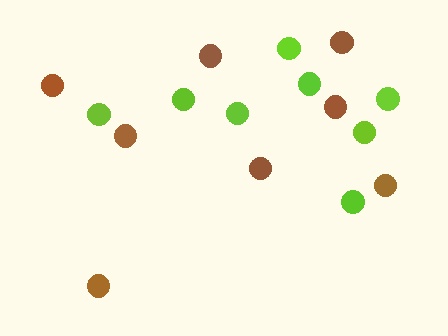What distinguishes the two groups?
There are 2 groups: one group of brown circles (8) and one group of lime circles (8).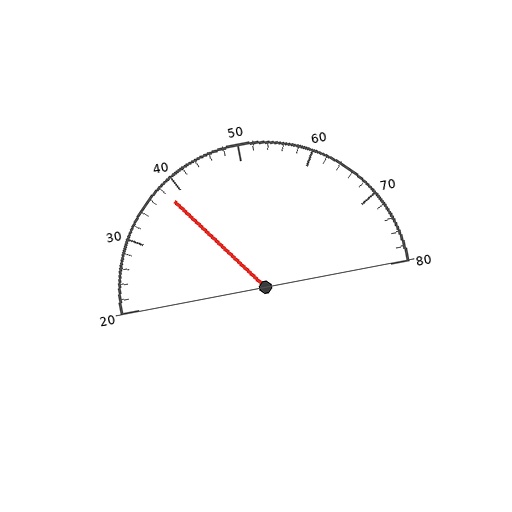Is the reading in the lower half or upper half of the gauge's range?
The reading is in the lower half of the range (20 to 80).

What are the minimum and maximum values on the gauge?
The gauge ranges from 20 to 80.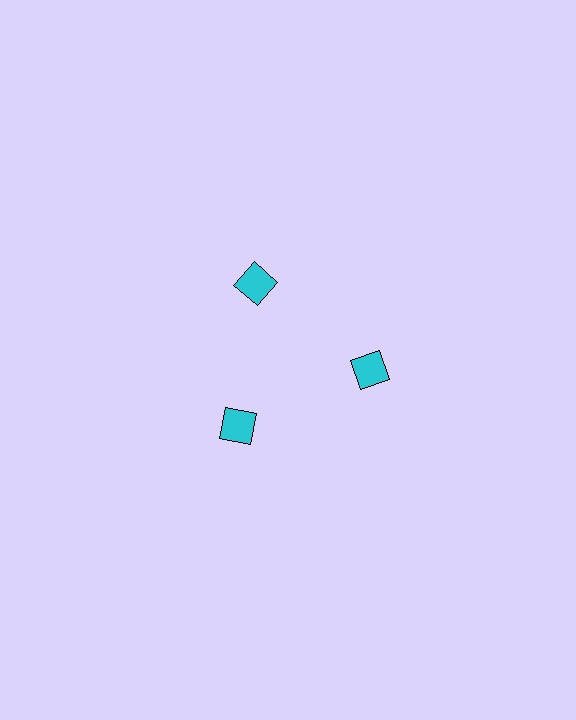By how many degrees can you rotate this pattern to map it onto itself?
The pattern maps onto itself every 120 degrees of rotation.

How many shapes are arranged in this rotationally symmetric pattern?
There are 3 shapes, arranged in 3 groups of 1.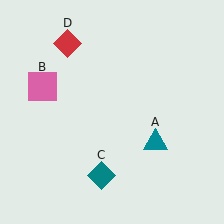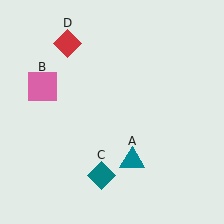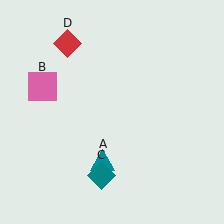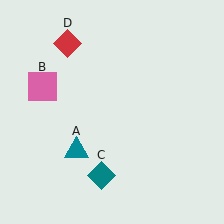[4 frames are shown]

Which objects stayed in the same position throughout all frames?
Pink square (object B) and teal diamond (object C) and red diamond (object D) remained stationary.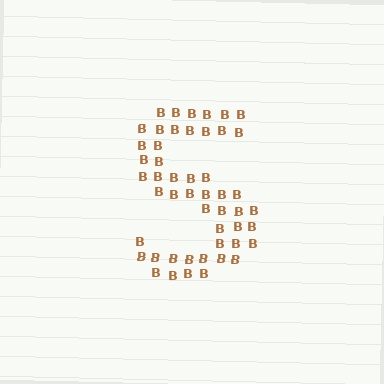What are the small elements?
The small elements are letter B's.